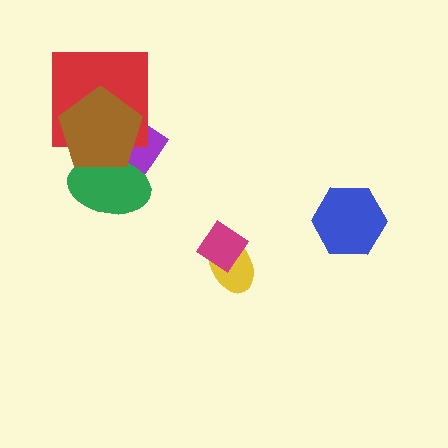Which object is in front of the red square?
The brown pentagon is in front of the red square.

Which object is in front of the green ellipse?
The brown pentagon is in front of the green ellipse.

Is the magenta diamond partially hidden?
No, no other shape covers it.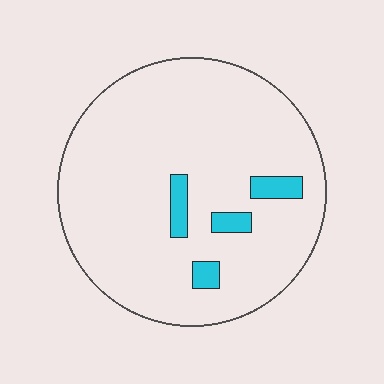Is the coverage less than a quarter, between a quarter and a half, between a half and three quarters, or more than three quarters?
Less than a quarter.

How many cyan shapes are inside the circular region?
4.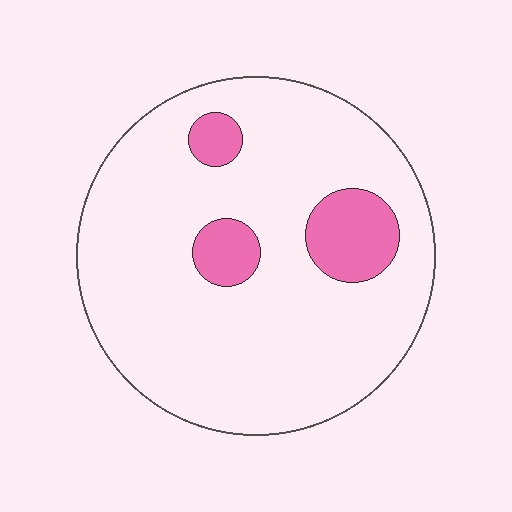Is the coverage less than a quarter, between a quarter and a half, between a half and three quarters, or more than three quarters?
Less than a quarter.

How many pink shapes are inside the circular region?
3.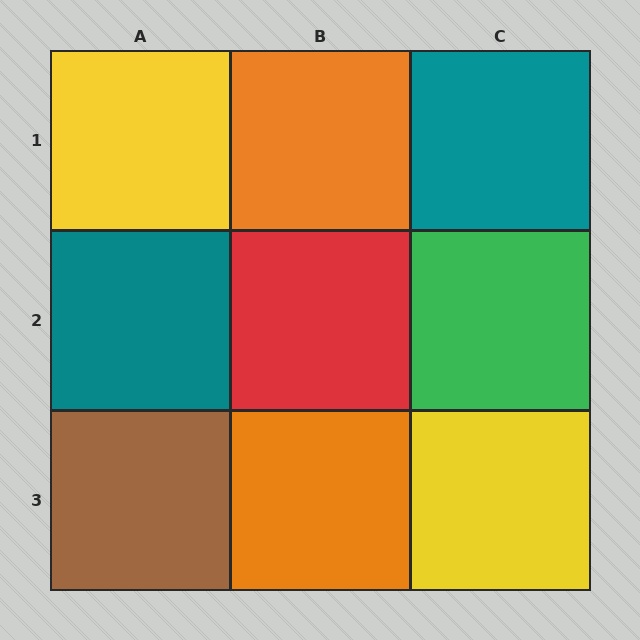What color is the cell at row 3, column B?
Orange.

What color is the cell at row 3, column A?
Brown.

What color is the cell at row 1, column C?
Teal.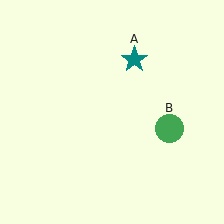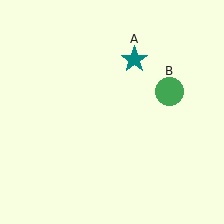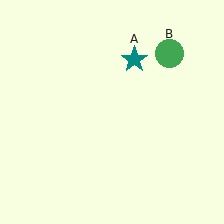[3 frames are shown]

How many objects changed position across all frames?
1 object changed position: green circle (object B).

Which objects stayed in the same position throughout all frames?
Teal star (object A) remained stationary.